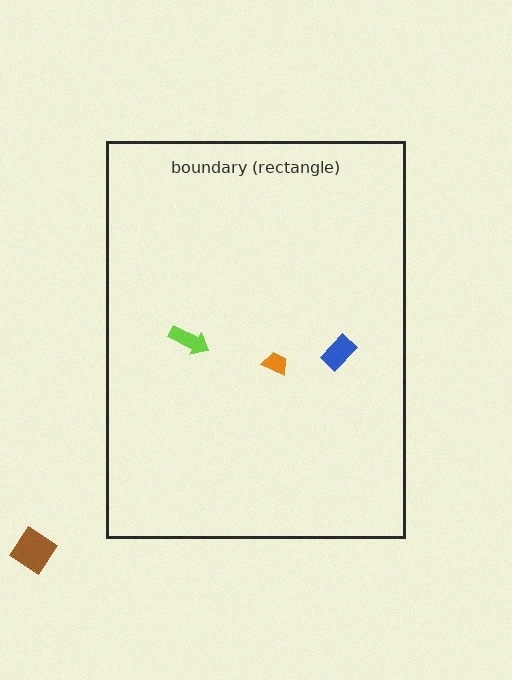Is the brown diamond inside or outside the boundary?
Outside.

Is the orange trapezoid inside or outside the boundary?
Inside.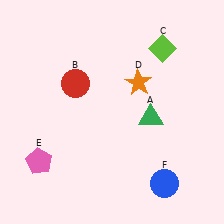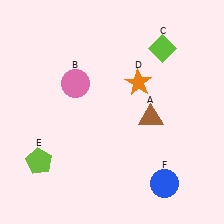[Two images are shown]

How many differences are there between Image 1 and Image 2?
There are 3 differences between the two images.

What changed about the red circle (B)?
In Image 1, B is red. In Image 2, it changed to pink.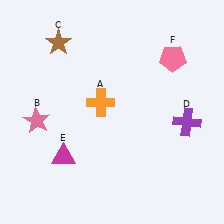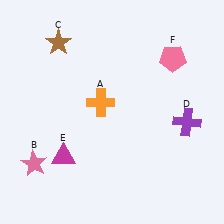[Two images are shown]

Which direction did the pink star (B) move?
The pink star (B) moved down.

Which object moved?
The pink star (B) moved down.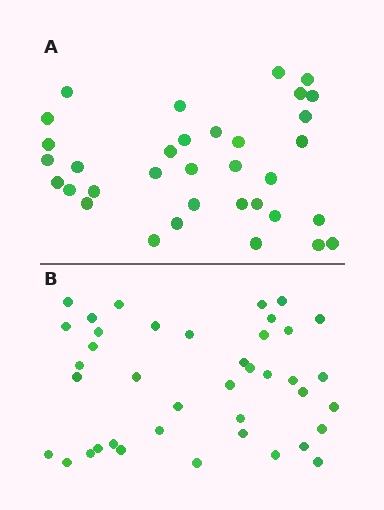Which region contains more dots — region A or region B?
Region B (the bottom region) has more dots.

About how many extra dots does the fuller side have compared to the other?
Region B has about 6 more dots than region A.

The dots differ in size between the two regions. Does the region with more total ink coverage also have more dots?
No. Region A has more total ink coverage because its dots are larger, but region B actually contains more individual dots. Total area can be misleading — the number of items is what matters here.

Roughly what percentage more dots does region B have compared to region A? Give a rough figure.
About 20% more.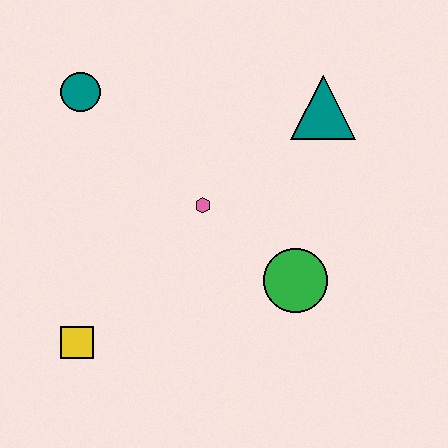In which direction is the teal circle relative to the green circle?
The teal circle is to the left of the green circle.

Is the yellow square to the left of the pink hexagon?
Yes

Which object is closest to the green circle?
The pink hexagon is closest to the green circle.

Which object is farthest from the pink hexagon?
The yellow square is farthest from the pink hexagon.